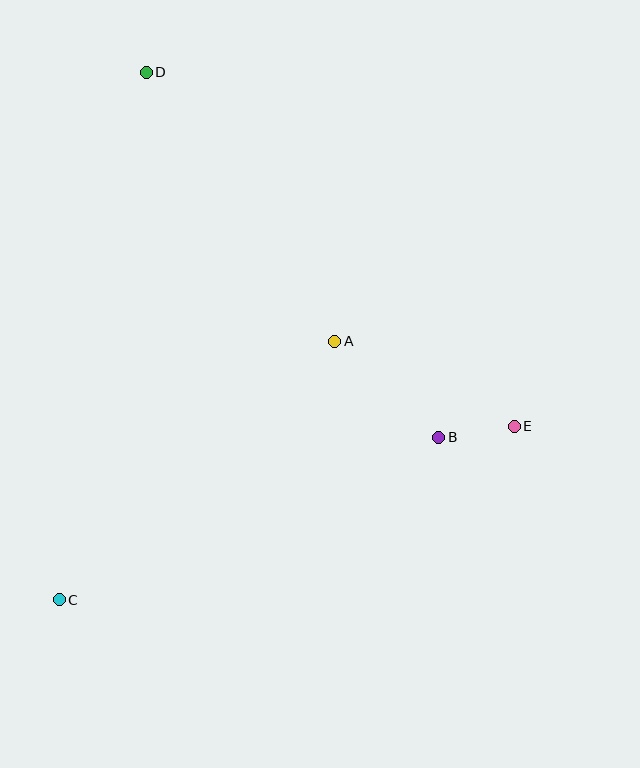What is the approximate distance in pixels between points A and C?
The distance between A and C is approximately 378 pixels.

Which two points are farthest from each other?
Points C and D are farthest from each other.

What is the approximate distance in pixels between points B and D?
The distance between B and D is approximately 468 pixels.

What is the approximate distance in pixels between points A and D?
The distance between A and D is approximately 328 pixels.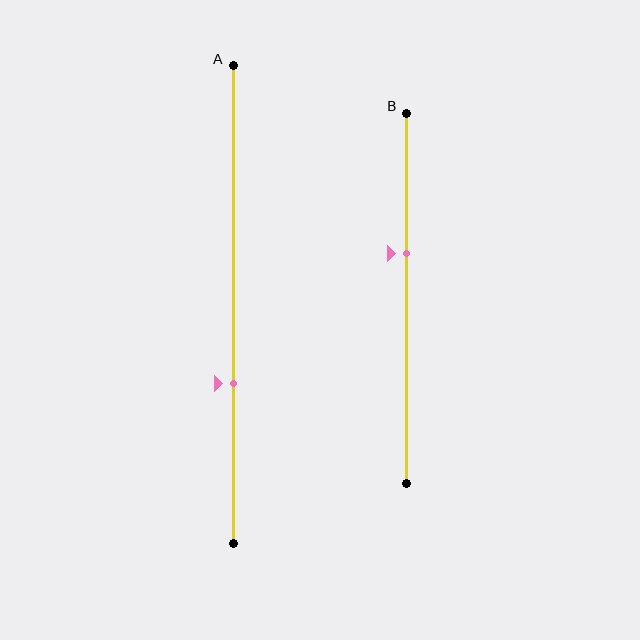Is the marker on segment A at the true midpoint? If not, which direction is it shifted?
No, the marker on segment A is shifted downward by about 17% of the segment length.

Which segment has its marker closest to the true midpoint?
Segment B has its marker closest to the true midpoint.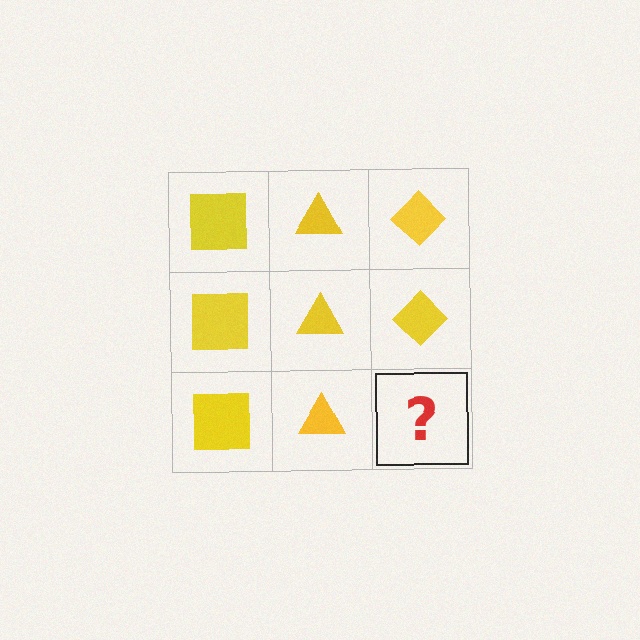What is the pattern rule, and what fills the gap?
The rule is that each column has a consistent shape. The gap should be filled with a yellow diamond.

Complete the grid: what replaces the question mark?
The question mark should be replaced with a yellow diamond.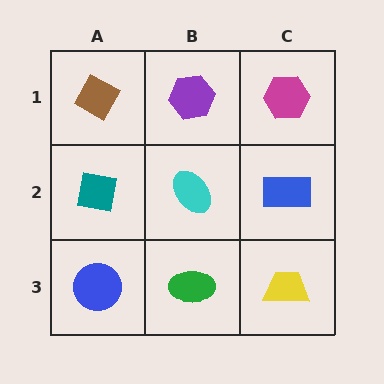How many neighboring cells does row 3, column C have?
2.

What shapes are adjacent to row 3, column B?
A cyan ellipse (row 2, column B), a blue circle (row 3, column A), a yellow trapezoid (row 3, column C).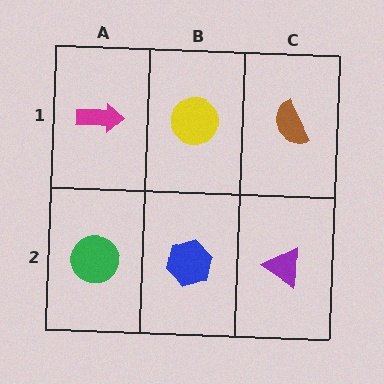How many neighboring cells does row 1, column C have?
2.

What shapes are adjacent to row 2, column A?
A magenta arrow (row 1, column A), a blue hexagon (row 2, column B).